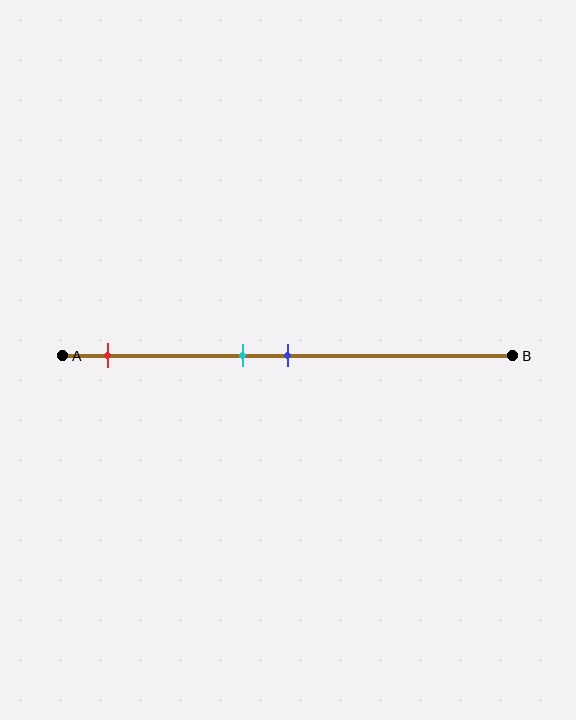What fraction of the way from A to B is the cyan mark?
The cyan mark is approximately 40% (0.4) of the way from A to B.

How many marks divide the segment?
There are 3 marks dividing the segment.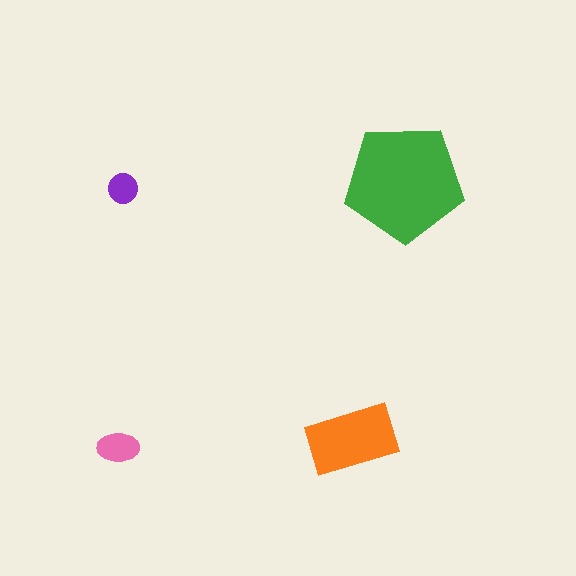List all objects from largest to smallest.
The green pentagon, the orange rectangle, the pink ellipse, the purple circle.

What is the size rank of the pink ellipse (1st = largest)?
3rd.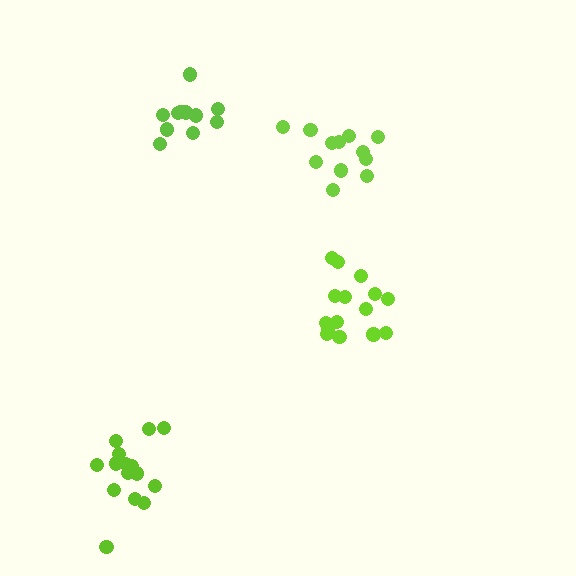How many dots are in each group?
Group 1: 15 dots, Group 2: 13 dots, Group 3: 12 dots, Group 4: 15 dots (55 total).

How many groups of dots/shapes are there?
There are 4 groups.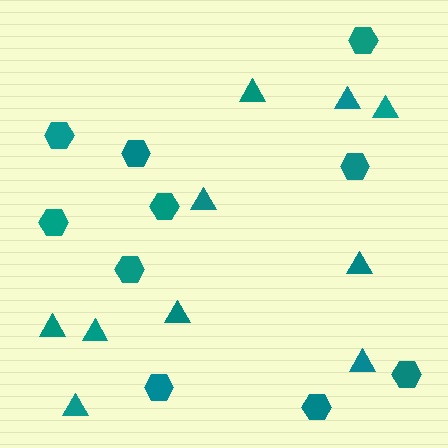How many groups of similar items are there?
There are 2 groups: one group of triangles (10) and one group of hexagons (10).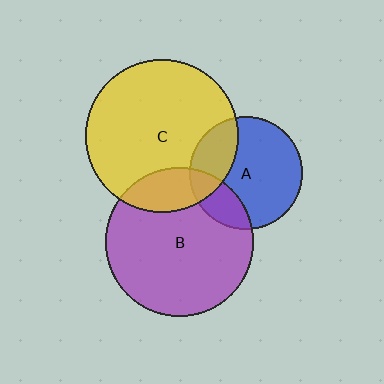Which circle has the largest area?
Circle C (yellow).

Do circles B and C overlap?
Yes.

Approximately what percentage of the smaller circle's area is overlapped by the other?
Approximately 20%.